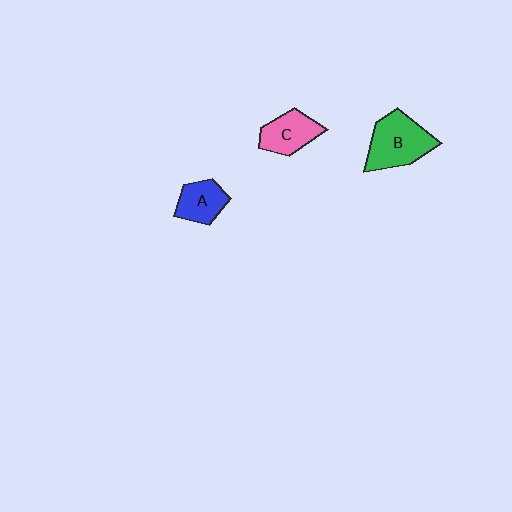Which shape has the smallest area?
Shape A (blue).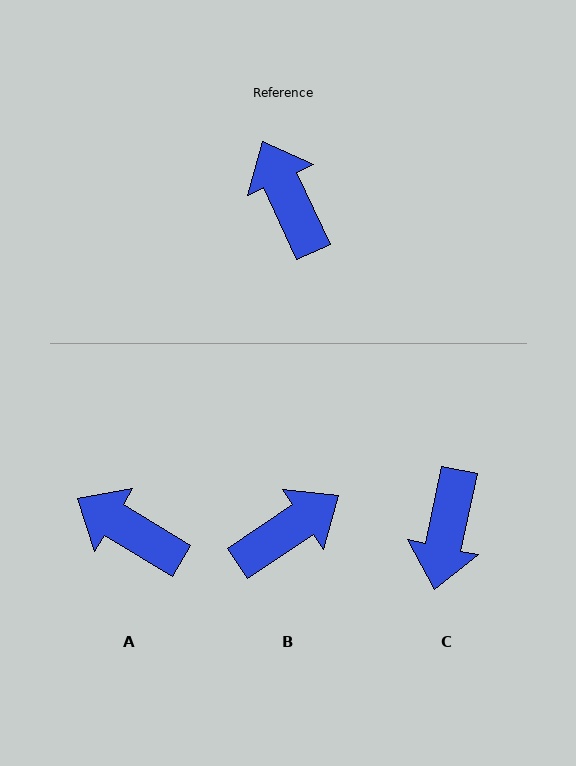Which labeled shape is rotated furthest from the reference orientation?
C, about 143 degrees away.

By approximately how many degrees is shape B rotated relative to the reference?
Approximately 81 degrees clockwise.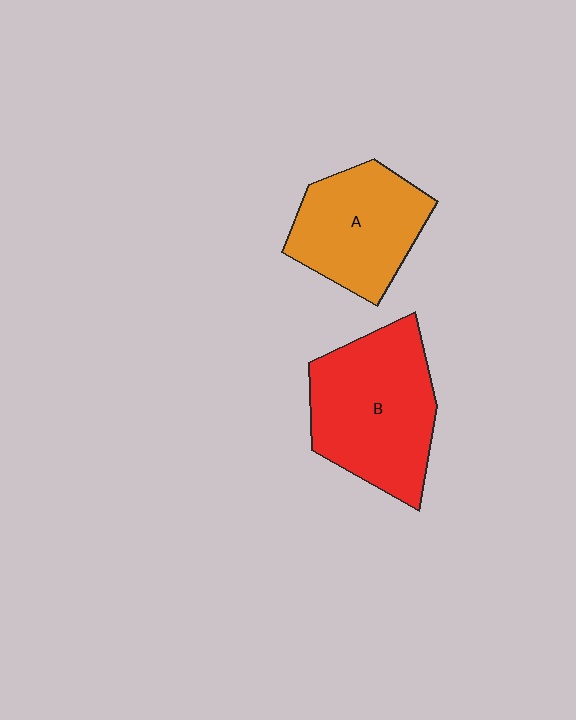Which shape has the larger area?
Shape B (red).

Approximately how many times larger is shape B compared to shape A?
Approximately 1.3 times.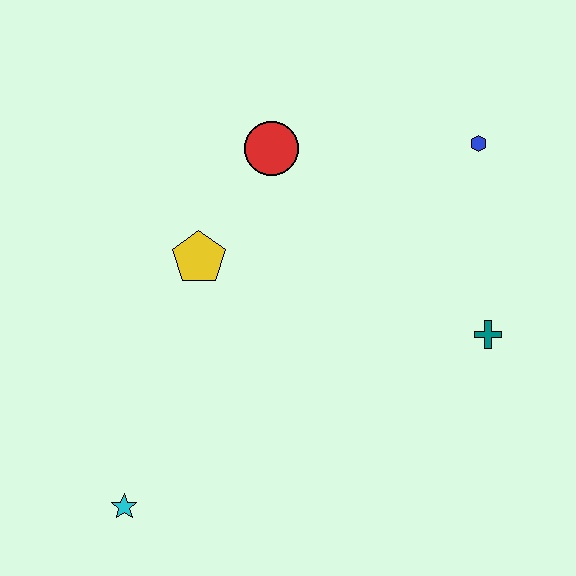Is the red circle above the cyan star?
Yes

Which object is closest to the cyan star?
The yellow pentagon is closest to the cyan star.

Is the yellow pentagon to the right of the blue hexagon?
No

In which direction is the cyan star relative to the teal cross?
The cyan star is to the left of the teal cross.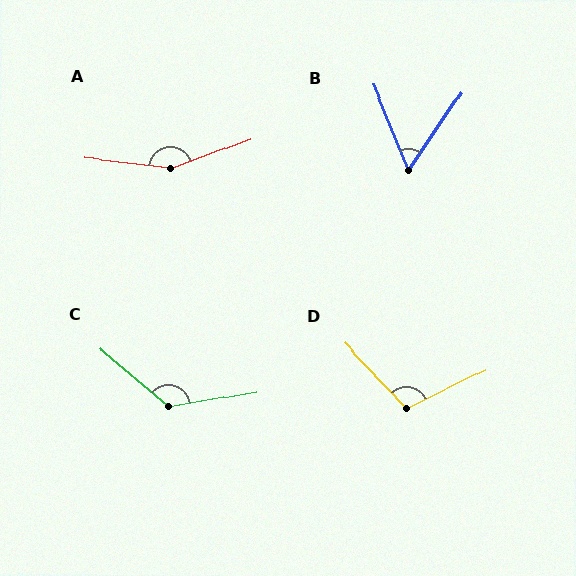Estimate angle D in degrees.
Approximately 107 degrees.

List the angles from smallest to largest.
B (57°), D (107°), C (130°), A (153°).